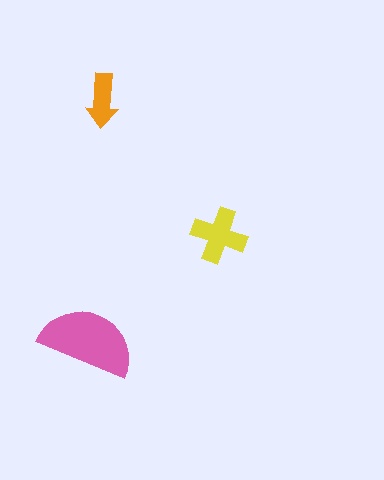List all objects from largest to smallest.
The pink semicircle, the yellow cross, the orange arrow.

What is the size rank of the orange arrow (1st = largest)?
3rd.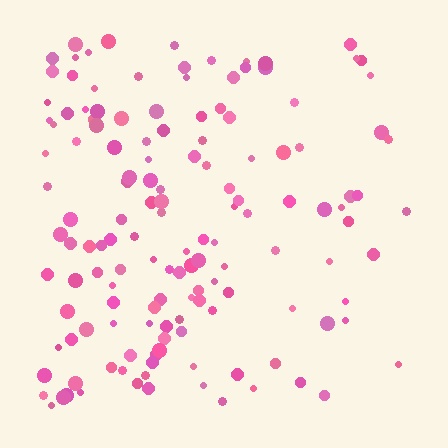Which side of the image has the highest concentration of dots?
The left.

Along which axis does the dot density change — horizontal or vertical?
Horizontal.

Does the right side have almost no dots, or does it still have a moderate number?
Still a moderate number, just noticeably fewer than the left.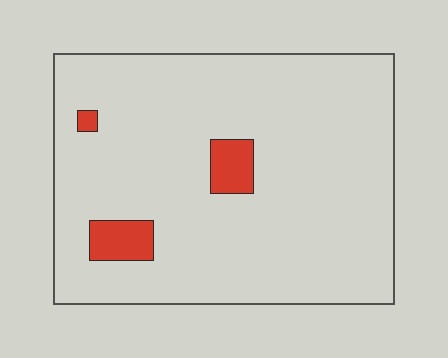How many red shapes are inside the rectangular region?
3.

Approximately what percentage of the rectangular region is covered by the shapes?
Approximately 5%.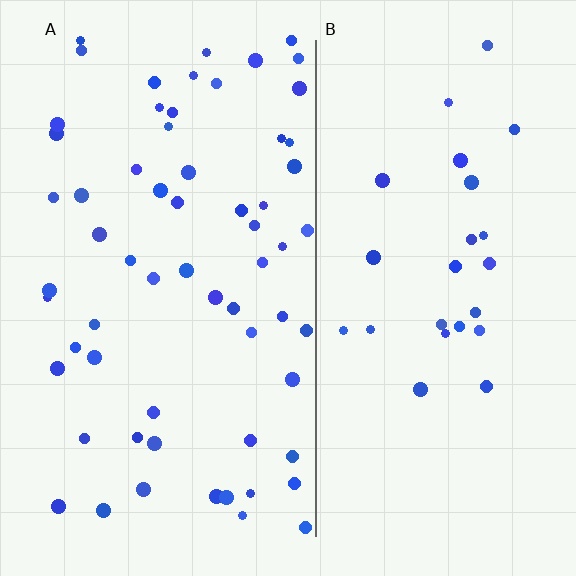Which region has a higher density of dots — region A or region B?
A (the left).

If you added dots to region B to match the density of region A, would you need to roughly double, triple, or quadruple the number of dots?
Approximately double.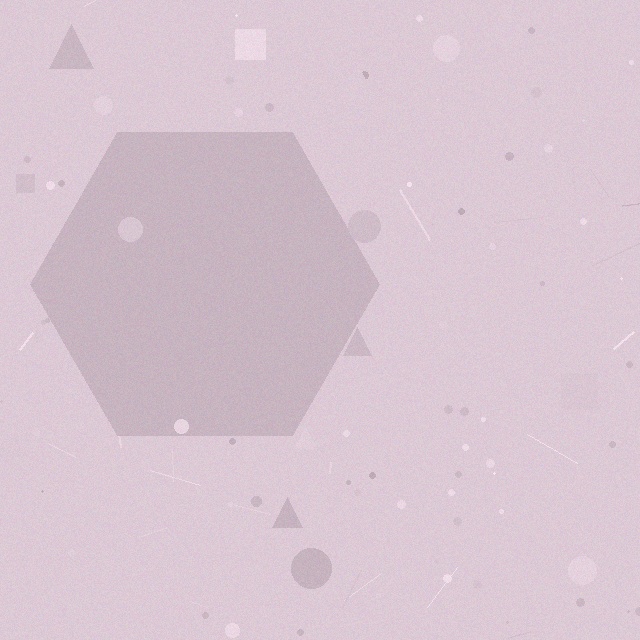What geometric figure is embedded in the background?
A hexagon is embedded in the background.